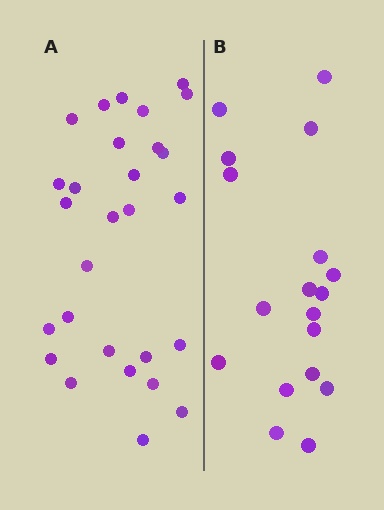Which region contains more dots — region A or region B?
Region A (the left region) has more dots.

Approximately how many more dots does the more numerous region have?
Region A has roughly 10 or so more dots than region B.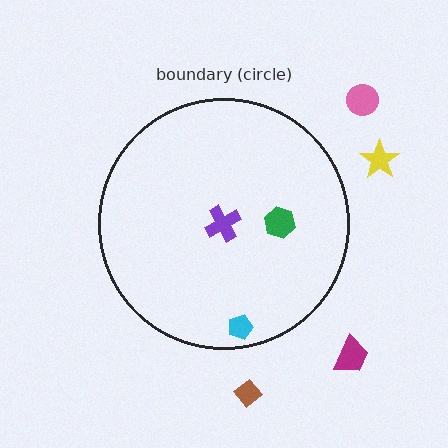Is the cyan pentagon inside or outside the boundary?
Inside.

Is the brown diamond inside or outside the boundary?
Outside.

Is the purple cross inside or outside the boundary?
Inside.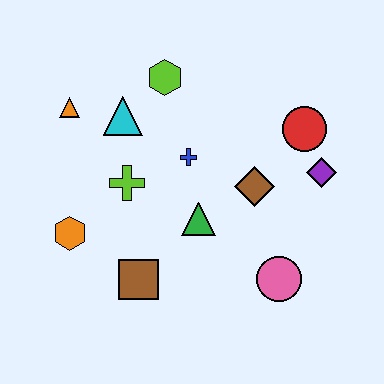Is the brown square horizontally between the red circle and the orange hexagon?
Yes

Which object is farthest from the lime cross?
The purple diamond is farthest from the lime cross.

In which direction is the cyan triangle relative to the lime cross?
The cyan triangle is above the lime cross.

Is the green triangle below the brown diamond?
Yes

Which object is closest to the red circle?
The purple diamond is closest to the red circle.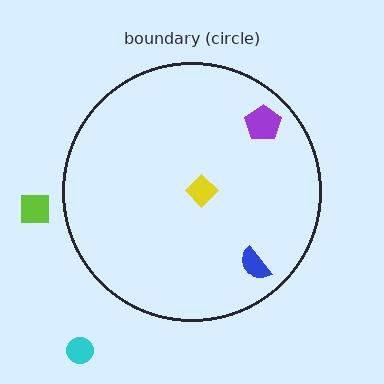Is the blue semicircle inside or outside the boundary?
Inside.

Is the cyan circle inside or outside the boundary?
Outside.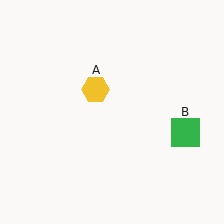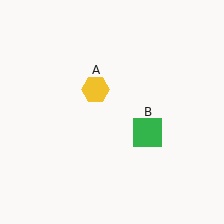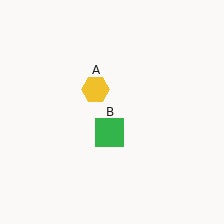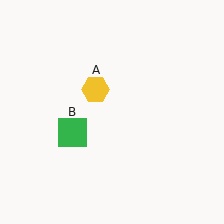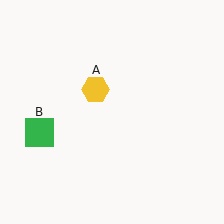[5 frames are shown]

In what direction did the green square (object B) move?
The green square (object B) moved left.